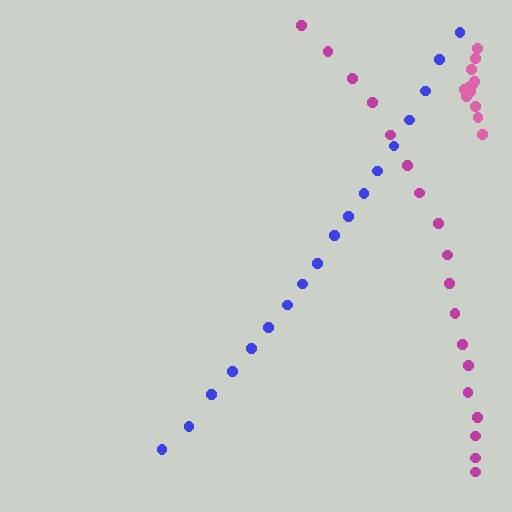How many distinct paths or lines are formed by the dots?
There are 3 distinct paths.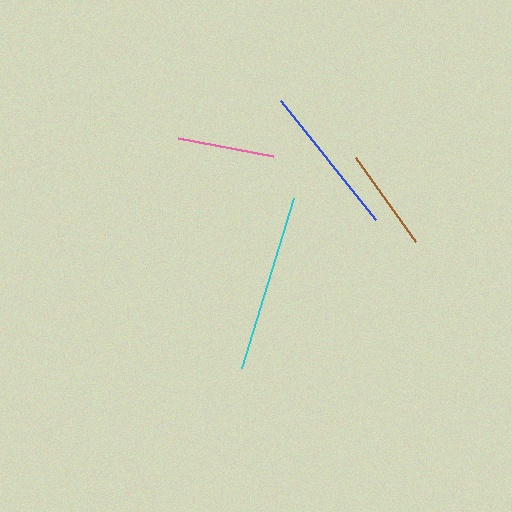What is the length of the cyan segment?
The cyan segment is approximately 177 pixels long.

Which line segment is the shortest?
The pink line is the shortest at approximately 97 pixels.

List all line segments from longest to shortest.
From longest to shortest: cyan, blue, brown, pink.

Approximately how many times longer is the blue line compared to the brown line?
The blue line is approximately 1.5 times the length of the brown line.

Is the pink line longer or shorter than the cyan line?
The cyan line is longer than the pink line.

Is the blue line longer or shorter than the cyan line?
The cyan line is longer than the blue line.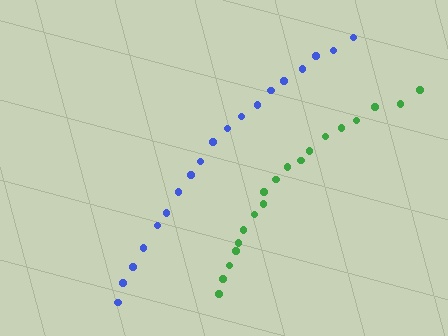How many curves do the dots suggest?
There are 2 distinct paths.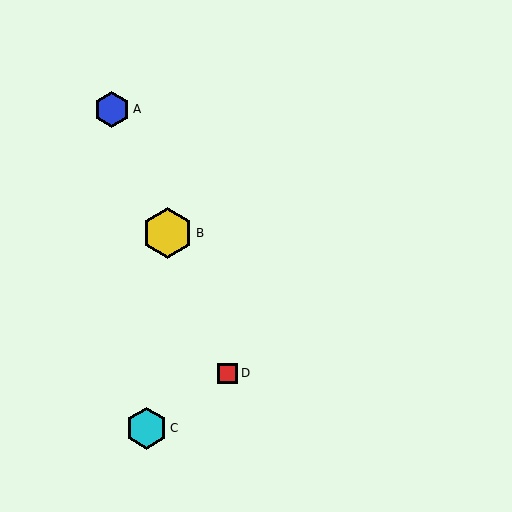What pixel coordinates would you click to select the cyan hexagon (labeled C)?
Click at (146, 428) to select the cyan hexagon C.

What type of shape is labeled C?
Shape C is a cyan hexagon.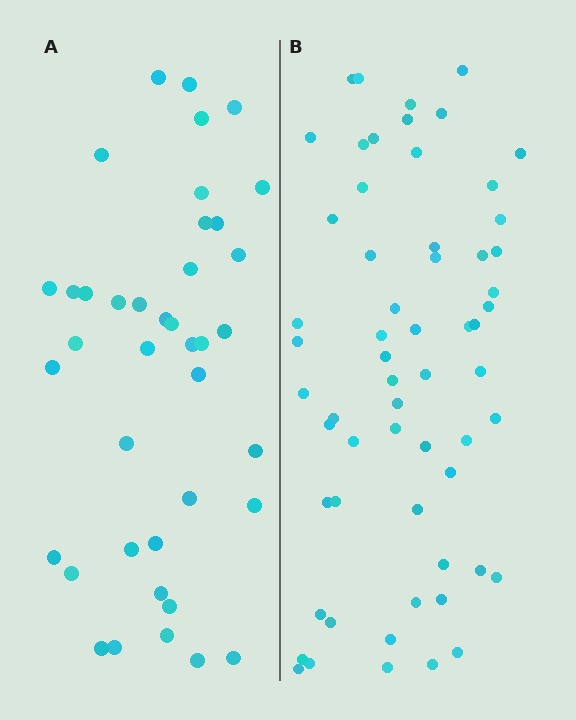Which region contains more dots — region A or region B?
Region B (the right region) has more dots.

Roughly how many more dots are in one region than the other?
Region B has approximately 20 more dots than region A.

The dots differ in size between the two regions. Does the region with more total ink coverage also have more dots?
No. Region A has more total ink coverage because its dots are larger, but region B actually contains more individual dots. Total area can be misleading — the number of items is what matters here.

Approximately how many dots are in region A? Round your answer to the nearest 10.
About 40 dots.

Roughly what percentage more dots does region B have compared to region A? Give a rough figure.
About 50% more.